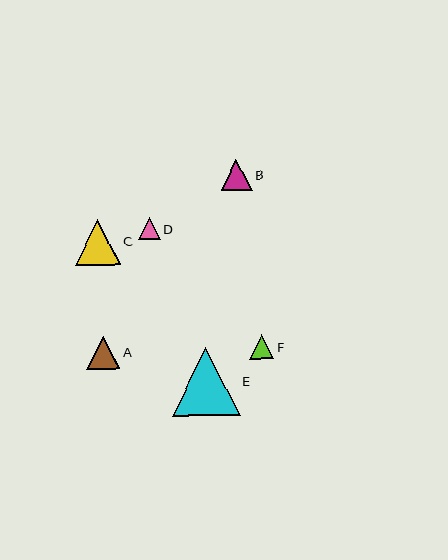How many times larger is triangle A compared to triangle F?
Triangle A is approximately 1.4 times the size of triangle F.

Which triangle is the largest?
Triangle E is the largest with a size of approximately 68 pixels.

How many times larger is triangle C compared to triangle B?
Triangle C is approximately 1.4 times the size of triangle B.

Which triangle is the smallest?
Triangle D is the smallest with a size of approximately 22 pixels.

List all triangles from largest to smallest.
From largest to smallest: E, C, A, B, F, D.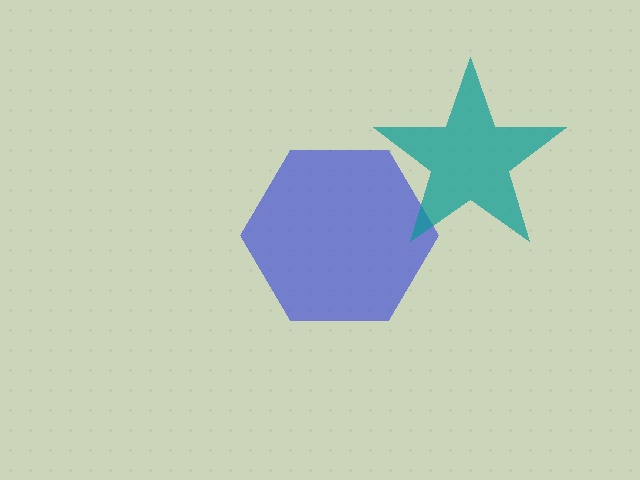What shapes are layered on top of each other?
The layered shapes are: a blue hexagon, a teal star.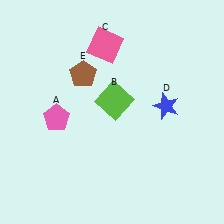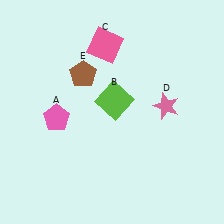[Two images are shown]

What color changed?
The star (D) changed from blue in Image 1 to pink in Image 2.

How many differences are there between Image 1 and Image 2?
There is 1 difference between the two images.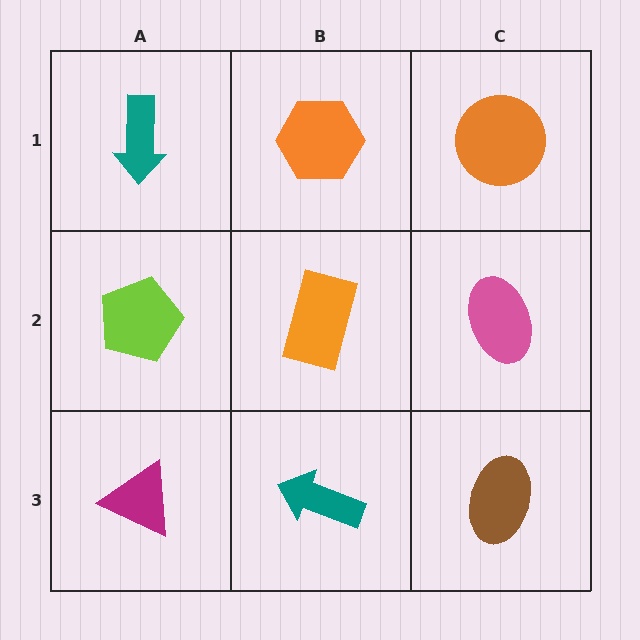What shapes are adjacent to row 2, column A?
A teal arrow (row 1, column A), a magenta triangle (row 3, column A), an orange rectangle (row 2, column B).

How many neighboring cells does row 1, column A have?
2.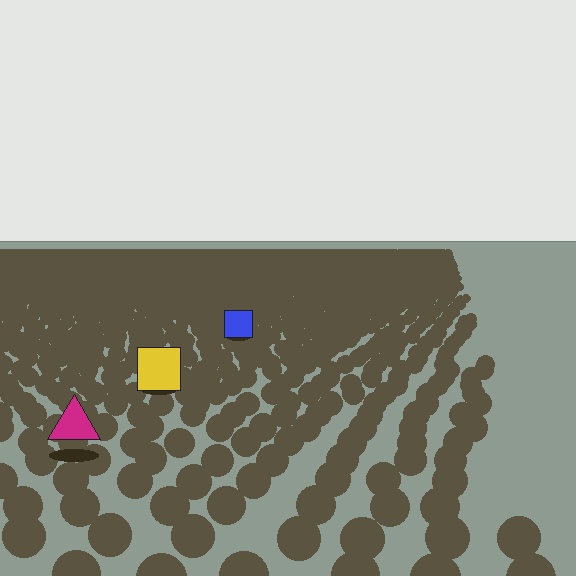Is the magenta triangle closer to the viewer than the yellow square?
Yes. The magenta triangle is closer — you can tell from the texture gradient: the ground texture is coarser near it.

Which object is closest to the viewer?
The magenta triangle is closest. The texture marks near it are larger and more spread out.